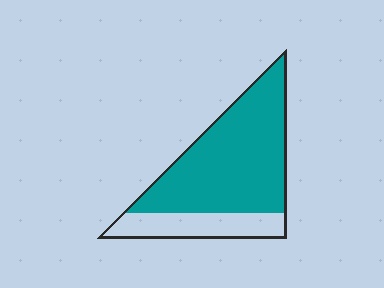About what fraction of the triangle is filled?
About three quarters (3/4).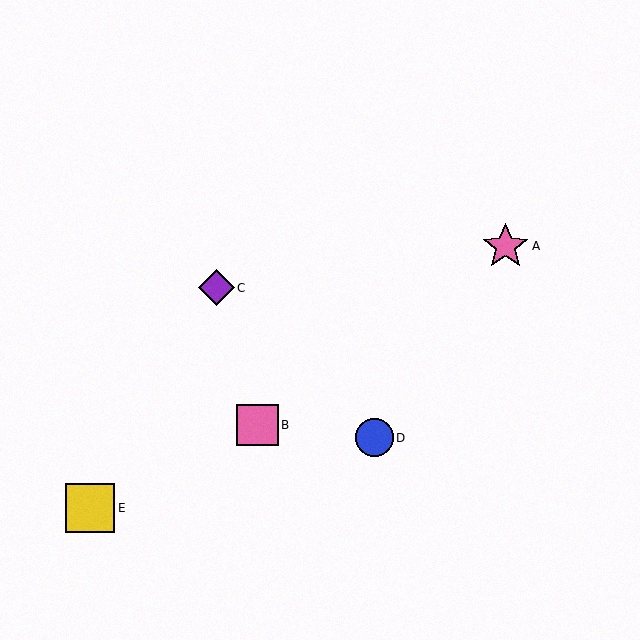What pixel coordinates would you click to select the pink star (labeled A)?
Click at (505, 246) to select the pink star A.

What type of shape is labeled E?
Shape E is a yellow square.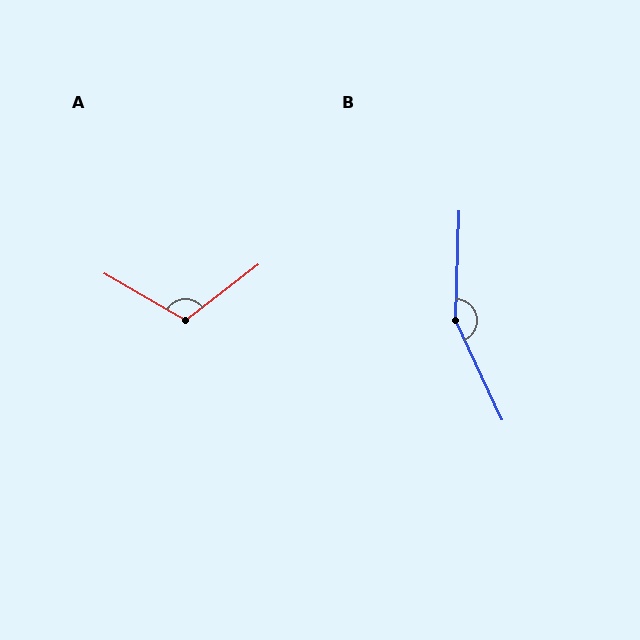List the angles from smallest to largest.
A (112°), B (153°).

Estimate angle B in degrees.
Approximately 153 degrees.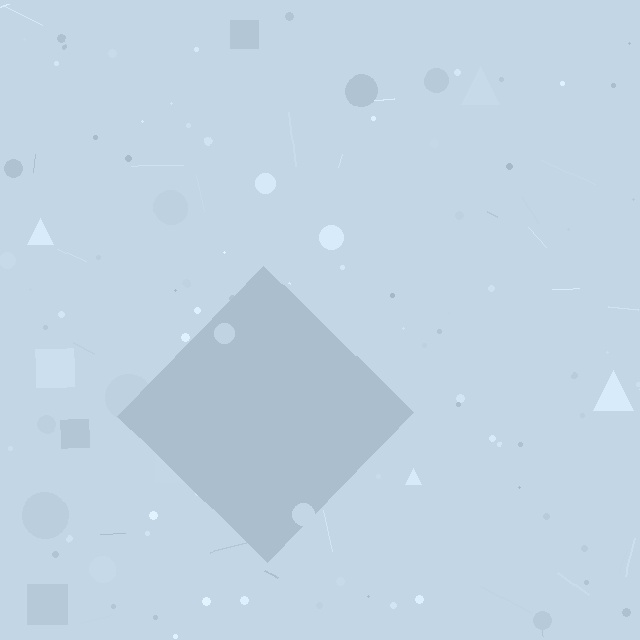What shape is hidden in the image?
A diamond is hidden in the image.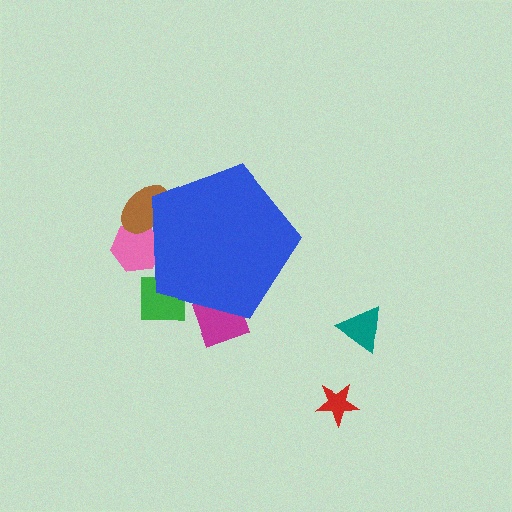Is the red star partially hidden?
No, the red star is fully visible.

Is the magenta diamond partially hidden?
Yes, the magenta diamond is partially hidden behind the blue pentagon.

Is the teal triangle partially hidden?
No, the teal triangle is fully visible.